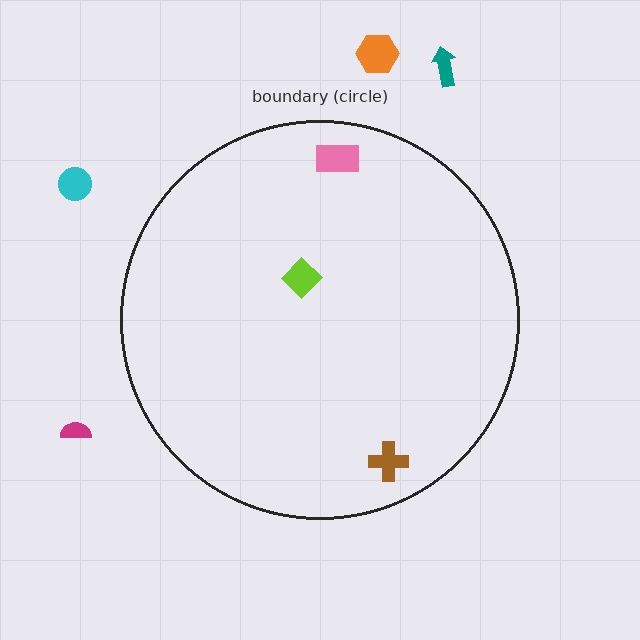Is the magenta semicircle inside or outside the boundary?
Outside.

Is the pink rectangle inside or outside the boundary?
Inside.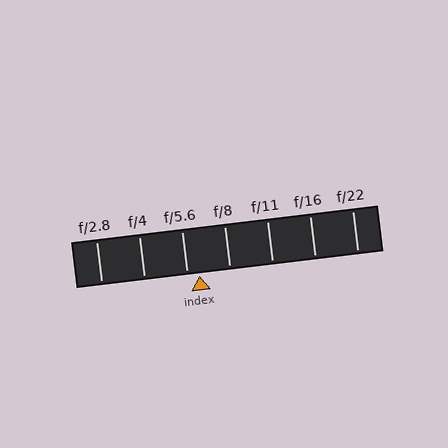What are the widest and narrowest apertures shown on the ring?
The widest aperture shown is f/2.8 and the narrowest is f/22.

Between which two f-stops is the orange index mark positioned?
The index mark is between f/5.6 and f/8.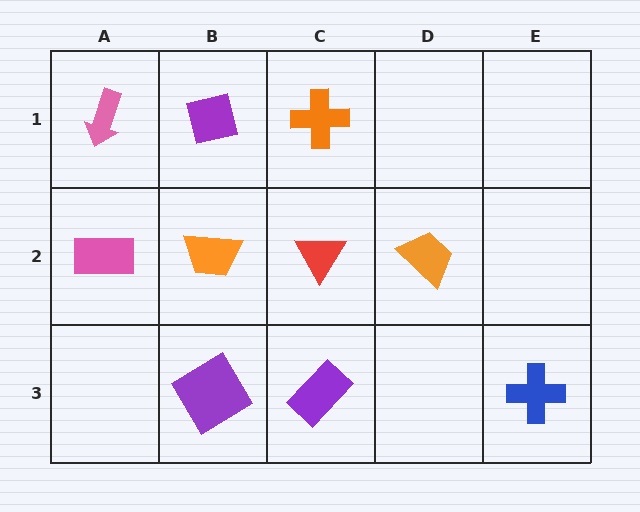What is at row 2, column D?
An orange trapezoid.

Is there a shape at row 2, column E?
No, that cell is empty.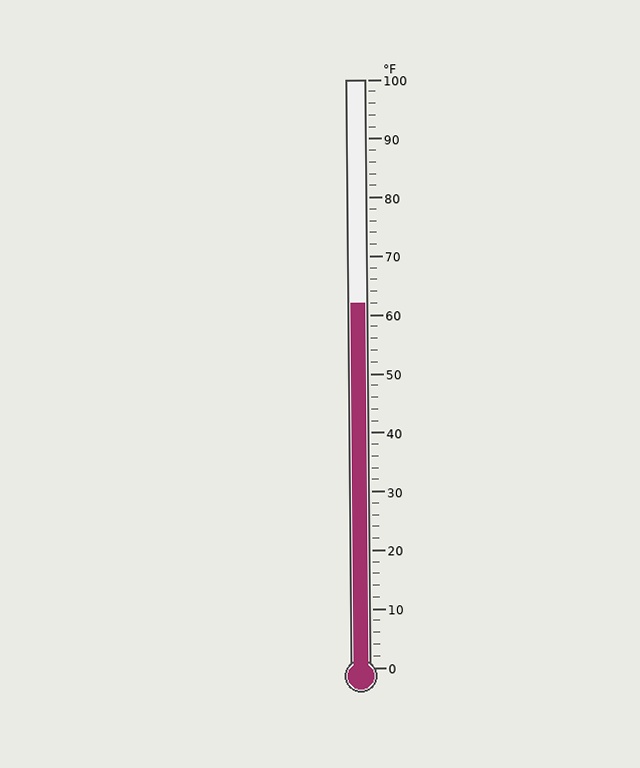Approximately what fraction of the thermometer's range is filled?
The thermometer is filled to approximately 60% of its range.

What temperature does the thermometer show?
The thermometer shows approximately 62°F.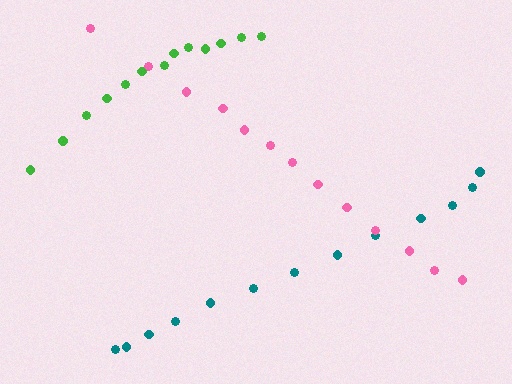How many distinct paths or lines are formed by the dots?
There are 3 distinct paths.